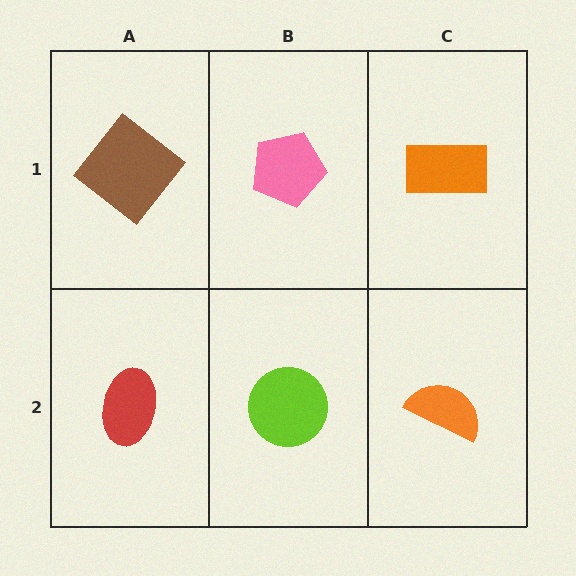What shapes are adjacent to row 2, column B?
A pink pentagon (row 1, column B), a red ellipse (row 2, column A), an orange semicircle (row 2, column C).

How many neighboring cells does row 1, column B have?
3.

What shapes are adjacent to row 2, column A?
A brown diamond (row 1, column A), a lime circle (row 2, column B).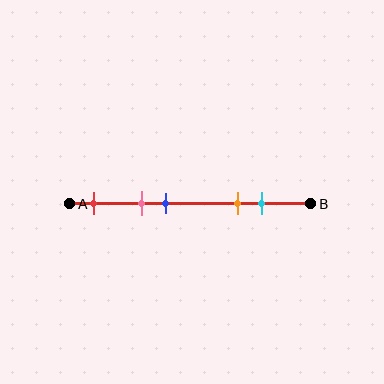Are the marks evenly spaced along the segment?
No, the marks are not evenly spaced.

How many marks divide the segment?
There are 5 marks dividing the segment.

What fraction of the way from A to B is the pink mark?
The pink mark is approximately 30% (0.3) of the way from A to B.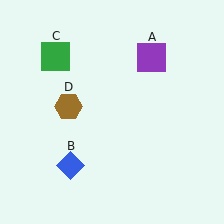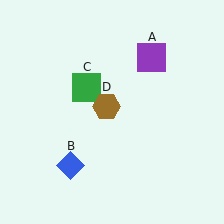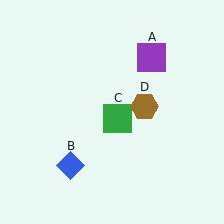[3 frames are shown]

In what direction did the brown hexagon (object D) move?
The brown hexagon (object D) moved right.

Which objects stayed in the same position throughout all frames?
Purple square (object A) and blue diamond (object B) remained stationary.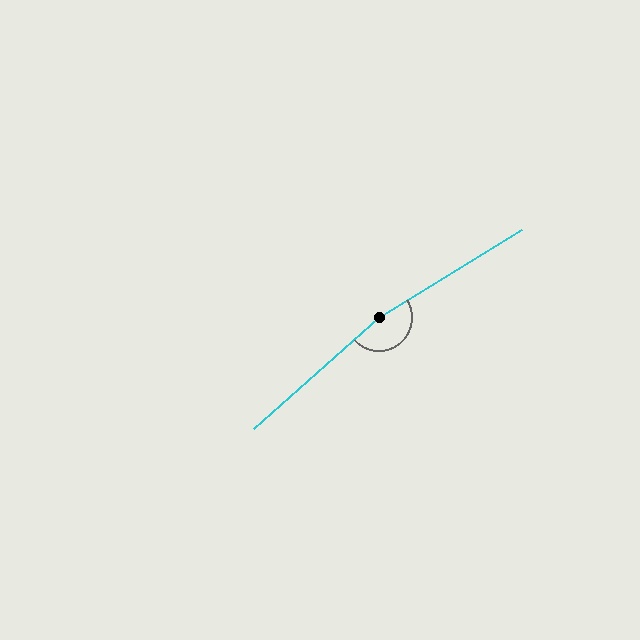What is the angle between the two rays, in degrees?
Approximately 170 degrees.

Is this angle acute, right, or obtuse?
It is obtuse.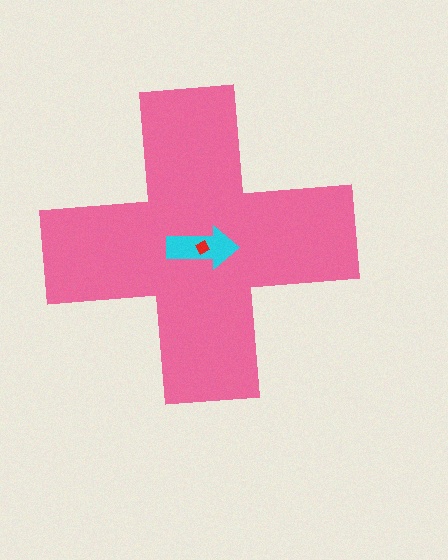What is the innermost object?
The red diamond.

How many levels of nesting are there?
3.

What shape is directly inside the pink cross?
The cyan arrow.